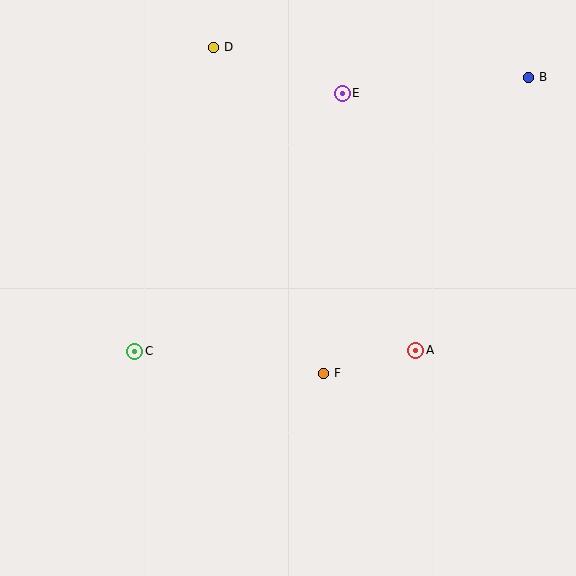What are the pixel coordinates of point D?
Point D is at (214, 47).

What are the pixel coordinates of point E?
Point E is at (342, 93).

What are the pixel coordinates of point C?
Point C is at (135, 351).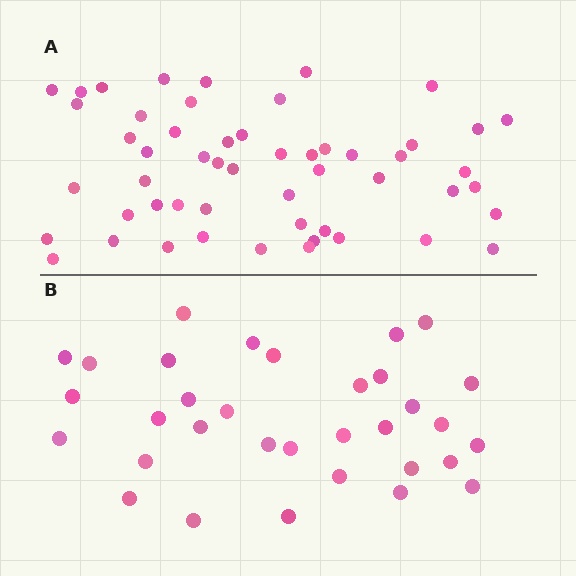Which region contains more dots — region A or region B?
Region A (the top region) has more dots.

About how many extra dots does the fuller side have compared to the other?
Region A has approximately 20 more dots than region B.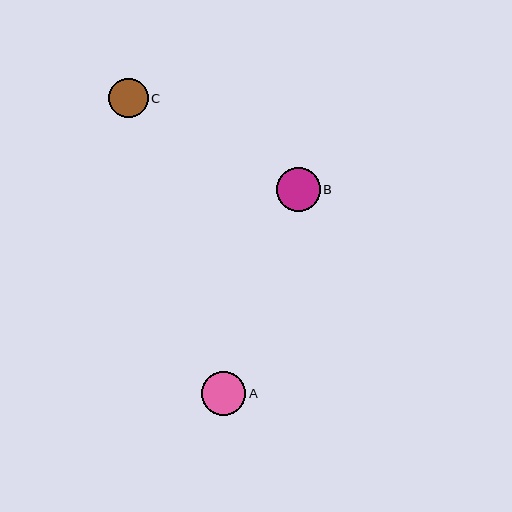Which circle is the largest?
Circle B is the largest with a size of approximately 44 pixels.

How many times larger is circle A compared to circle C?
Circle A is approximately 1.1 times the size of circle C.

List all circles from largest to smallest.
From largest to smallest: B, A, C.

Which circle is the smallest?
Circle C is the smallest with a size of approximately 39 pixels.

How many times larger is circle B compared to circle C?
Circle B is approximately 1.1 times the size of circle C.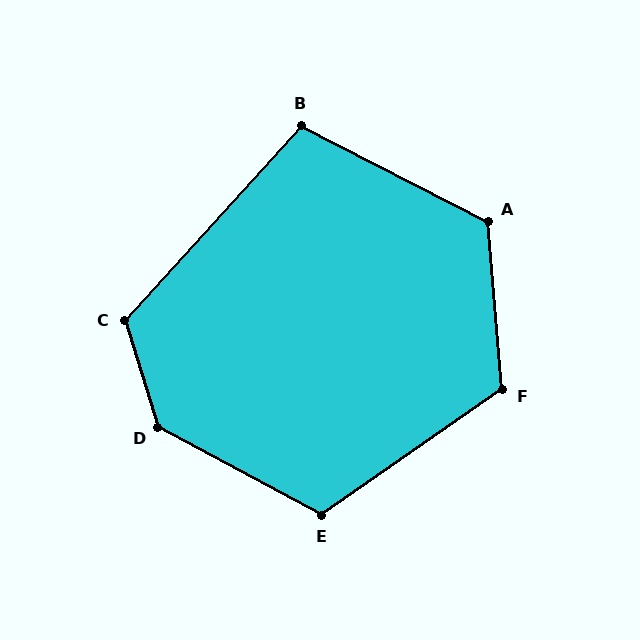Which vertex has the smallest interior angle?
B, at approximately 105 degrees.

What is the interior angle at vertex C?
Approximately 121 degrees (obtuse).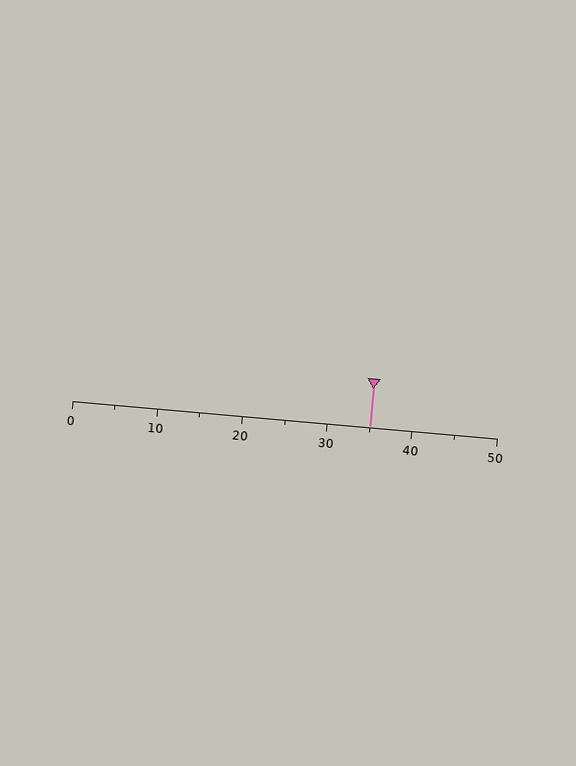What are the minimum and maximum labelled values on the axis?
The axis runs from 0 to 50.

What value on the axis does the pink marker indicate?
The marker indicates approximately 35.